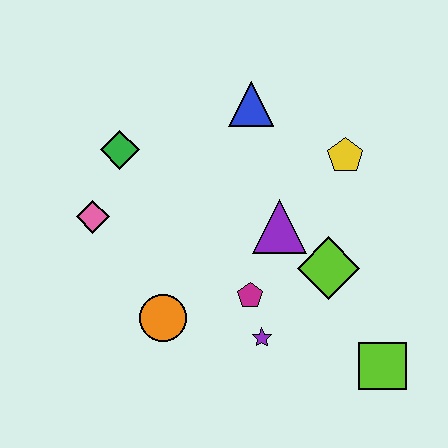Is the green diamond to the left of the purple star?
Yes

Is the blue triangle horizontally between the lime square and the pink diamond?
Yes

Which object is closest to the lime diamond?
The purple triangle is closest to the lime diamond.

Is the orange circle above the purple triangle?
No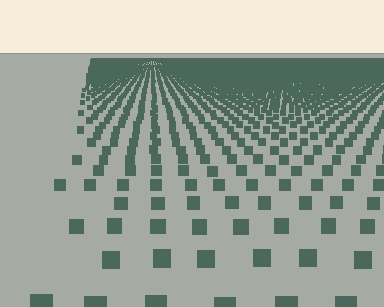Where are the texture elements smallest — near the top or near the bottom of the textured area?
Near the top.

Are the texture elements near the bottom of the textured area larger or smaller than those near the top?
Larger. Near the bottom, elements are closer to the viewer and appear at a bigger on-screen size.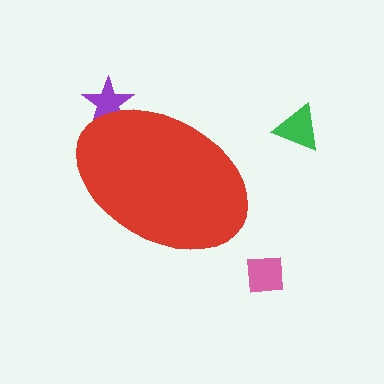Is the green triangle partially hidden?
No, the green triangle is fully visible.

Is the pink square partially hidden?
No, the pink square is fully visible.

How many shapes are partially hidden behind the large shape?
1 shape is partially hidden.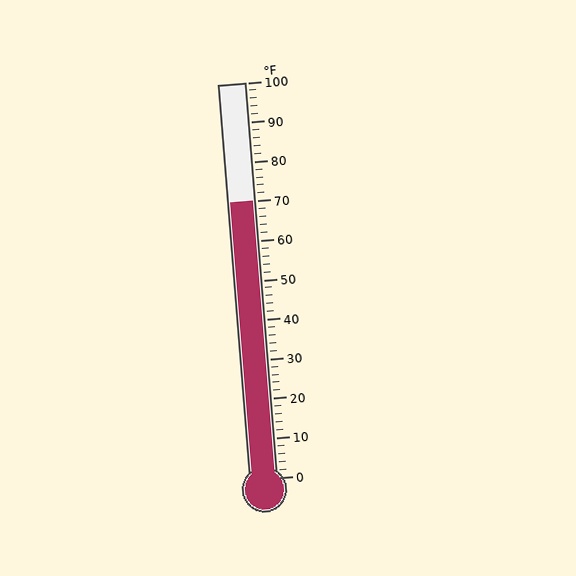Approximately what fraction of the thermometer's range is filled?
The thermometer is filled to approximately 70% of its range.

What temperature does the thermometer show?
The thermometer shows approximately 70°F.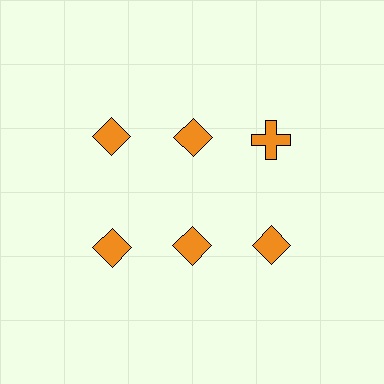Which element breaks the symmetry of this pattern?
The orange cross in the top row, center column breaks the symmetry. All other shapes are orange diamonds.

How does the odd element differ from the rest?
It has a different shape: cross instead of diamond.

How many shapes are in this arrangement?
There are 6 shapes arranged in a grid pattern.